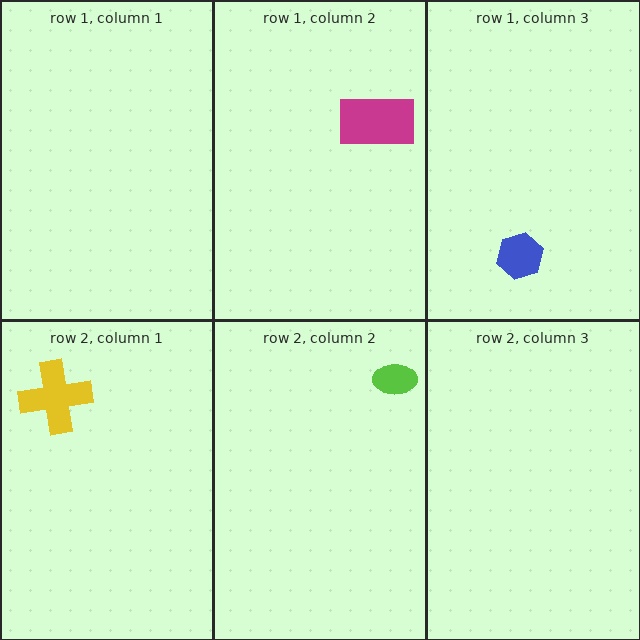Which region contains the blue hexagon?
The row 1, column 3 region.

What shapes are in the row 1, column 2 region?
The magenta rectangle.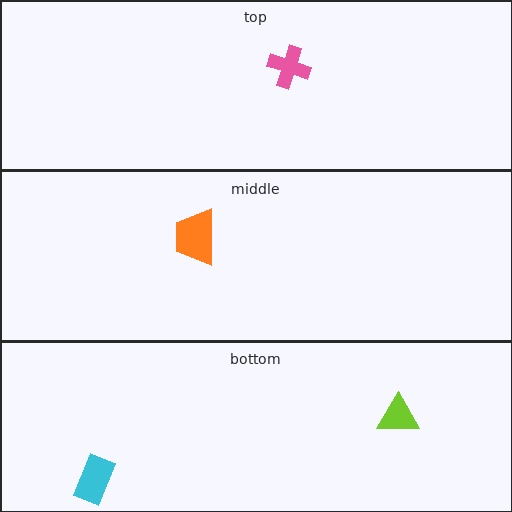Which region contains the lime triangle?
The bottom region.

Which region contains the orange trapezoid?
The middle region.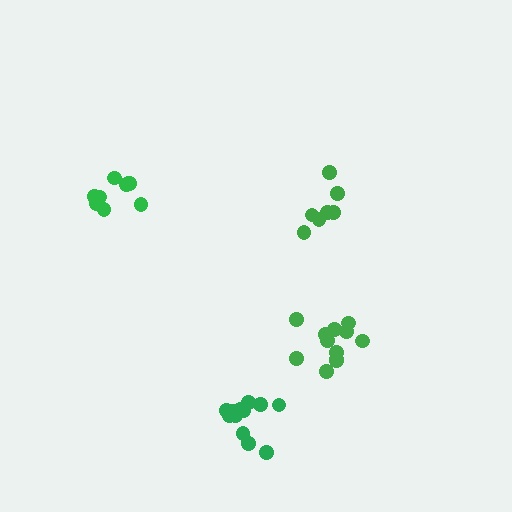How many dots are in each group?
Group 1: 12 dots, Group 2: 7 dots, Group 3: 12 dots, Group 4: 9 dots (40 total).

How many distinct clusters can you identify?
There are 4 distinct clusters.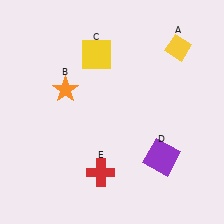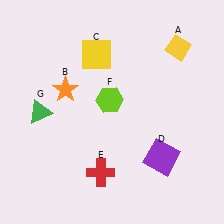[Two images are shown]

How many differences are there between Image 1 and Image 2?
There are 2 differences between the two images.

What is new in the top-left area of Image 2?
A lime hexagon (F) was added in the top-left area of Image 2.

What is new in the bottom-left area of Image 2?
A green triangle (G) was added in the bottom-left area of Image 2.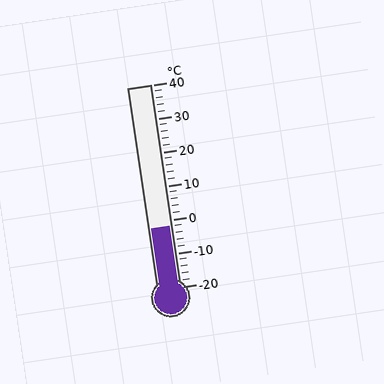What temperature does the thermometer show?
The thermometer shows approximately -2°C.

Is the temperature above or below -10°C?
The temperature is above -10°C.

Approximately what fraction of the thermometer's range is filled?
The thermometer is filled to approximately 30% of its range.